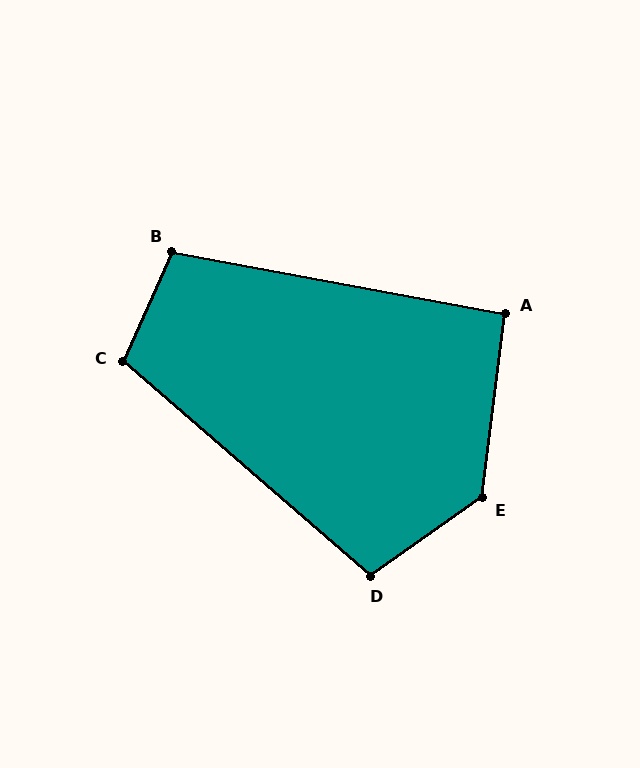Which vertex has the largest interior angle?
E, at approximately 132 degrees.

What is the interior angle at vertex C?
Approximately 107 degrees (obtuse).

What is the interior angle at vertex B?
Approximately 104 degrees (obtuse).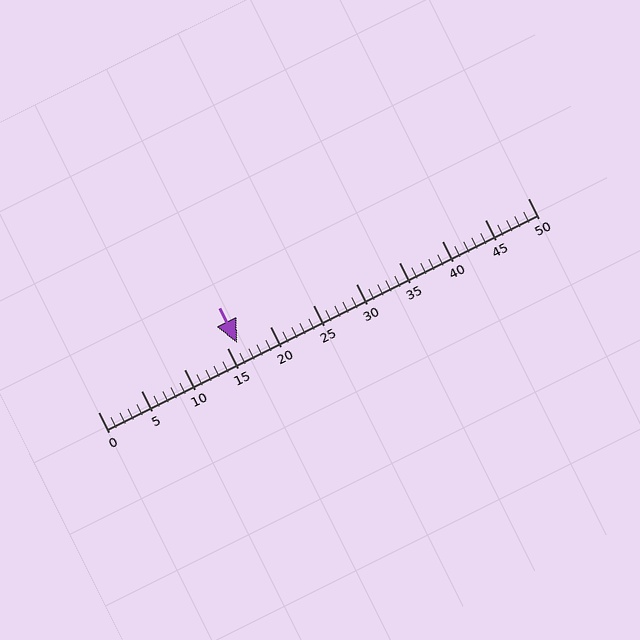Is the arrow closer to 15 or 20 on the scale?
The arrow is closer to 15.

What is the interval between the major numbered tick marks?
The major tick marks are spaced 5 units apart.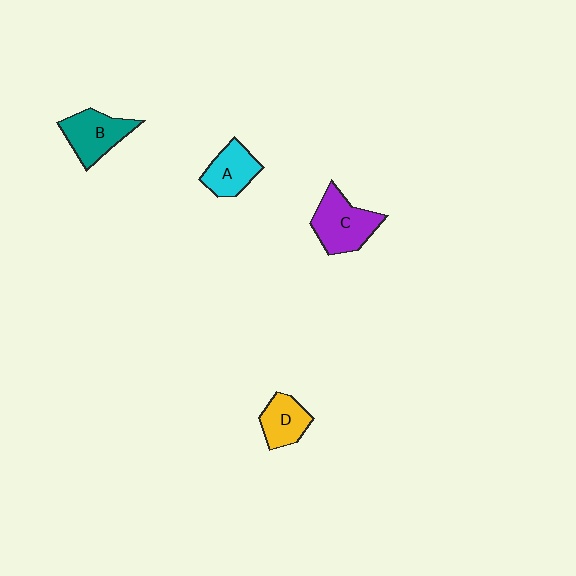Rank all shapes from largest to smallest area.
From largest to smallest: C (purple), B (teal), A (cyan), D (yellow).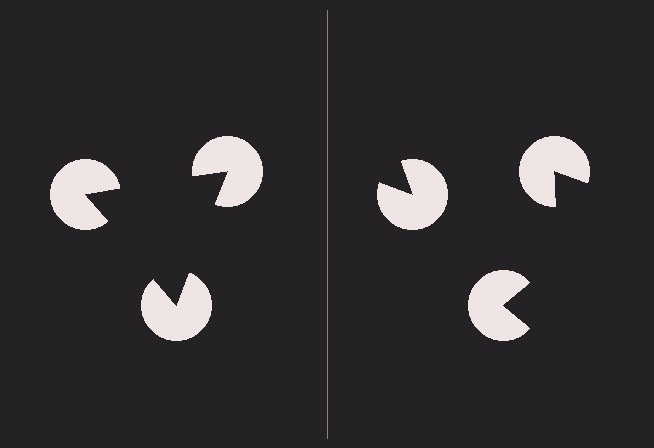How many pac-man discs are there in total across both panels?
6 — 3 on each side.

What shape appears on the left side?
An illusory triangle.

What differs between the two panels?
The pac-man discs are positioned identically on both sides; only the wedge orientations differ. On the left they align to a triangle; on the right they are misaligned.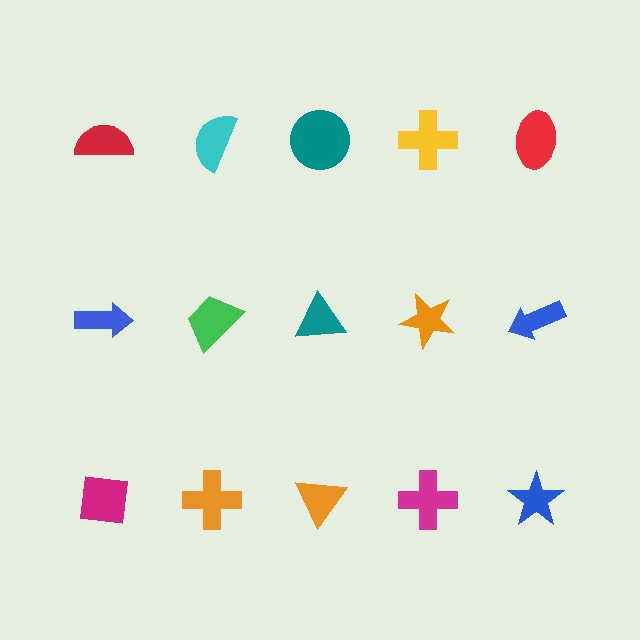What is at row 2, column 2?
A green trapezoid.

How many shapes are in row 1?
5 shapes.